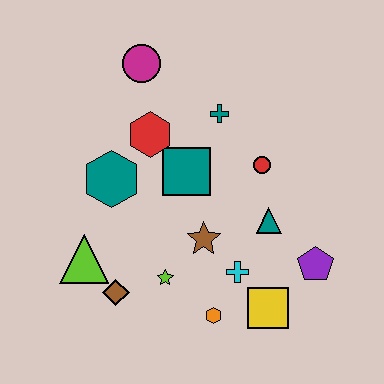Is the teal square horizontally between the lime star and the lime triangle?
No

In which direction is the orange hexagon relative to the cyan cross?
The orange hexagon is below the cyan cross.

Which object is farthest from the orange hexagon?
The magenta circle is farthest from the orange hexagon.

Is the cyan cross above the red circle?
No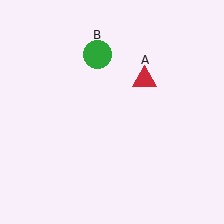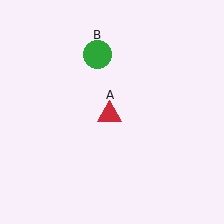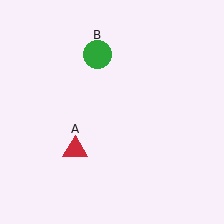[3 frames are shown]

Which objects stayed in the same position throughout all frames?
Green circle (object B) remained stationary.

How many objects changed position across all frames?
1 object changed position: red triangle (object A).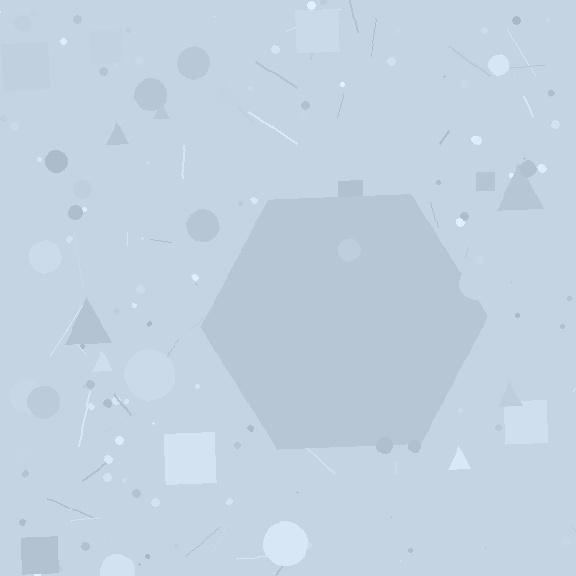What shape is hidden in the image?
A hexagon is hidden in the image.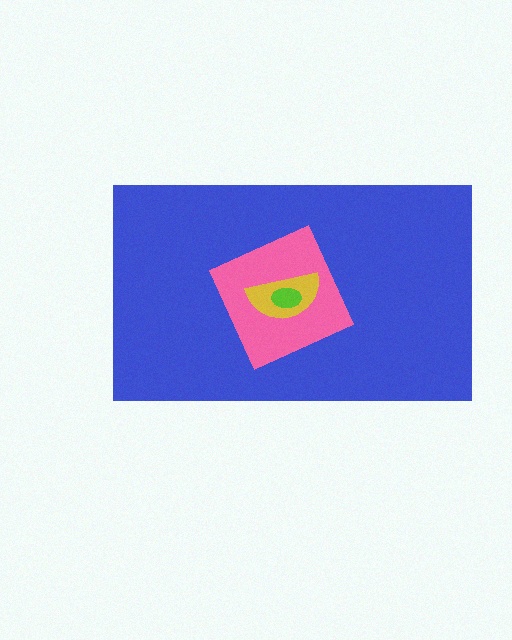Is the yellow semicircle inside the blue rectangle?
Yes.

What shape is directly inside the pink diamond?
The yellow semicircle.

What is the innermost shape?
The lime ellipse.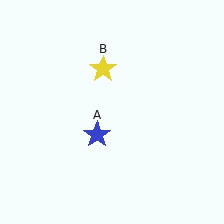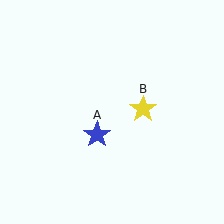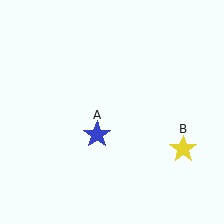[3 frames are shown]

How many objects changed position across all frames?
1 object changed position: yellow star (object B).